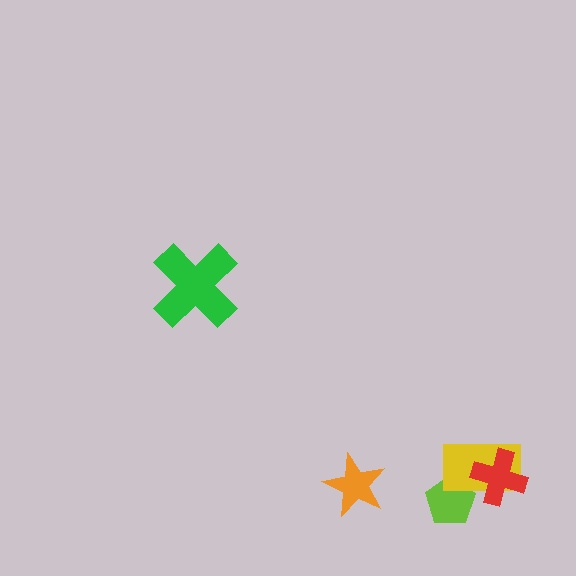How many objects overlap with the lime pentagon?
1 object overlaps with the lime pentagon.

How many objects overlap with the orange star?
0 objects overlap with the orange star.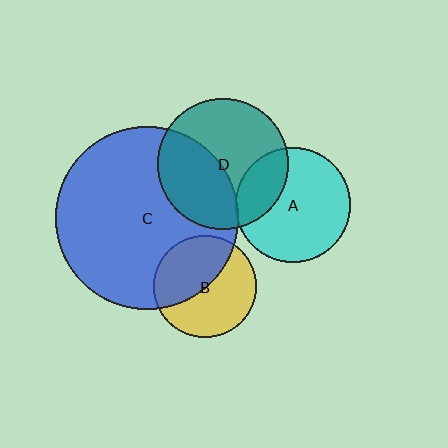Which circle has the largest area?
Circle C (blue).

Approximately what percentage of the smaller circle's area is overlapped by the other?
Approximately 5%.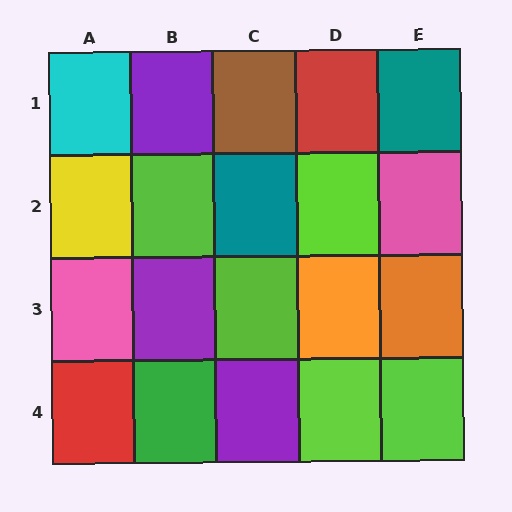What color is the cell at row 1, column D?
Red.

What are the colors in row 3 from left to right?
Pink, purple, lime, orange, orange.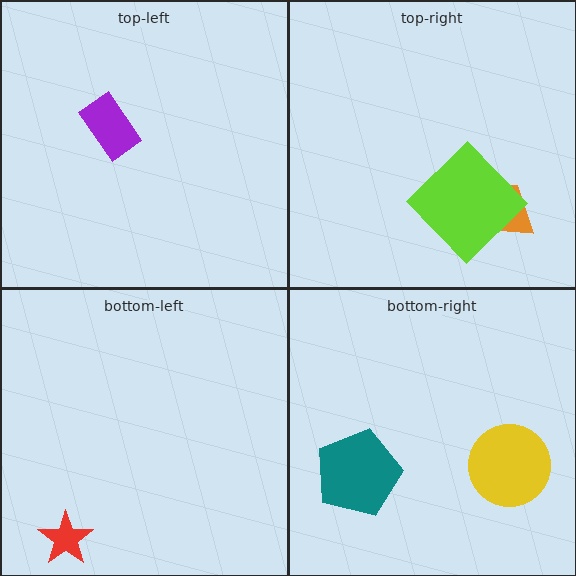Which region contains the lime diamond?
The top-right region.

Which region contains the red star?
The bottom-left region.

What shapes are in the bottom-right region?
The teal pentagon, the yellow circle.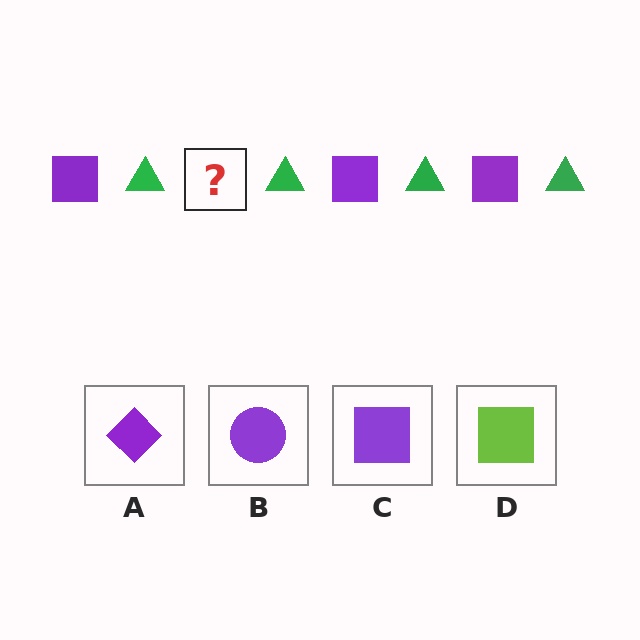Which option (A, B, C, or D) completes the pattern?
C.